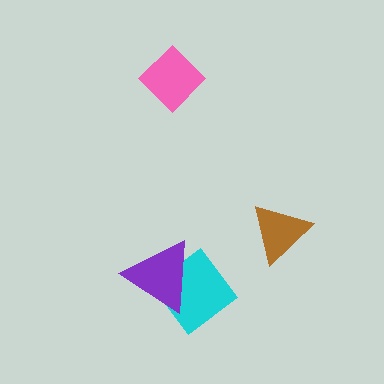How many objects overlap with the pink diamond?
0 objects overlap with the pink diamond.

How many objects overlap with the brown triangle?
0 objects overlap with the brown triangle.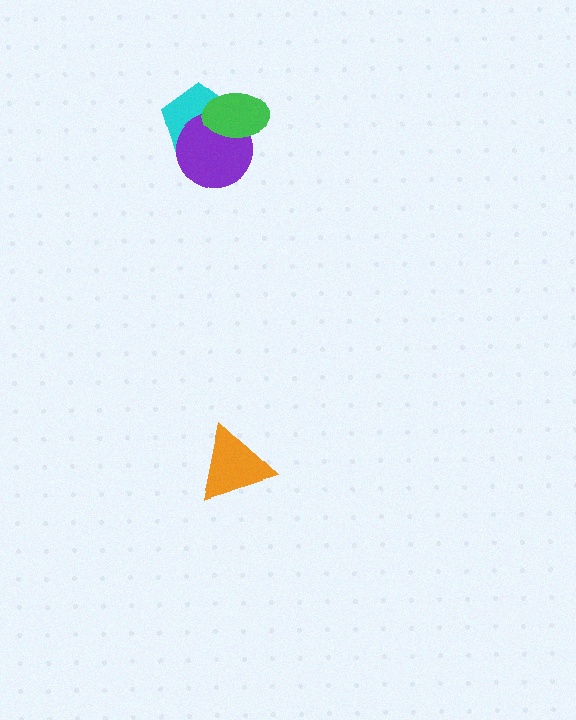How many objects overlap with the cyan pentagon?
2 objects overlap with the cyan pentagon.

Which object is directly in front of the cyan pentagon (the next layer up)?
The purple circle is directly in front of the cyan pentagon.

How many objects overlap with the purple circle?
2 objects overlap with the purple circle.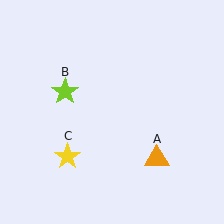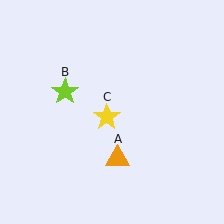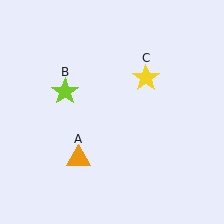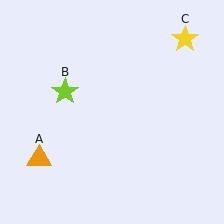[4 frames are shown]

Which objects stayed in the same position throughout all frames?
Lime star (object B) remained stationary.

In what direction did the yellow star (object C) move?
The yellow star (object C) moved up and to the right.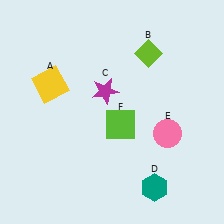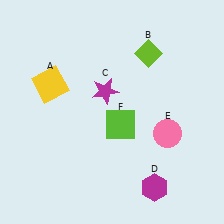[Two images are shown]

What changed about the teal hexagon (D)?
In Image 1, D is teal. In Image 2, it changed to magenta.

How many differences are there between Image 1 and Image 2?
There is 1 difference between the two images.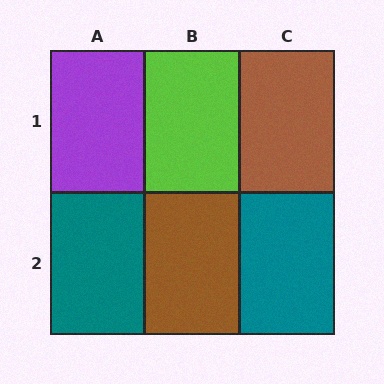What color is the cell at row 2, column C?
Teal.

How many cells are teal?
2 cells are teal.